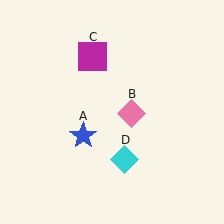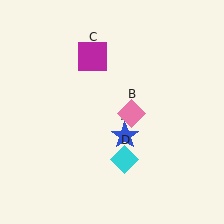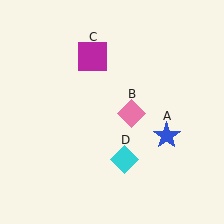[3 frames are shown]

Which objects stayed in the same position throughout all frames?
Pink diamond (object B) and magenta square (object C) and cyan diamond (object D) remained stationary.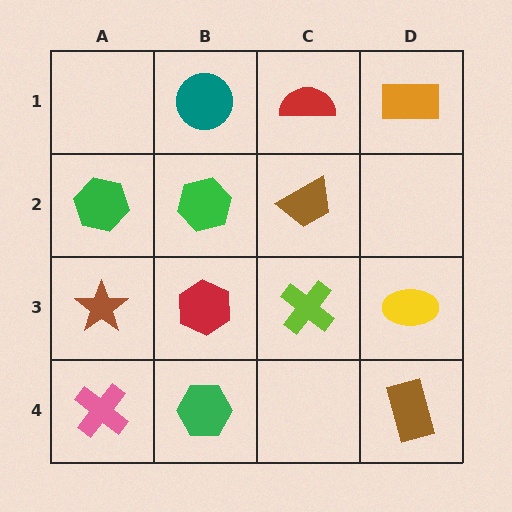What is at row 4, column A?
A pink cross.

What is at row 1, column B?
A teal circle.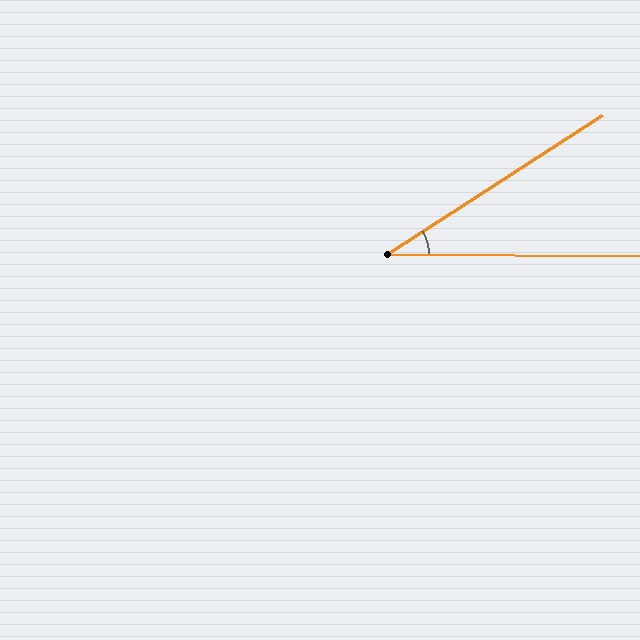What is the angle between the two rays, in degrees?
Approximately 33 degrees.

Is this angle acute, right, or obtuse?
It is acute.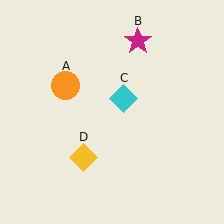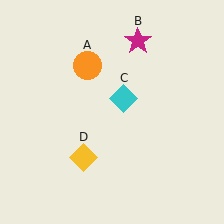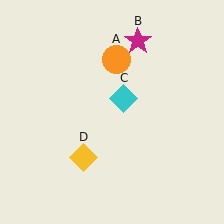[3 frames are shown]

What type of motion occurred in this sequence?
The orange circle (object A) rotated clockwise around the center of the scene.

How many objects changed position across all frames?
1 object changed position: orange circle (object A).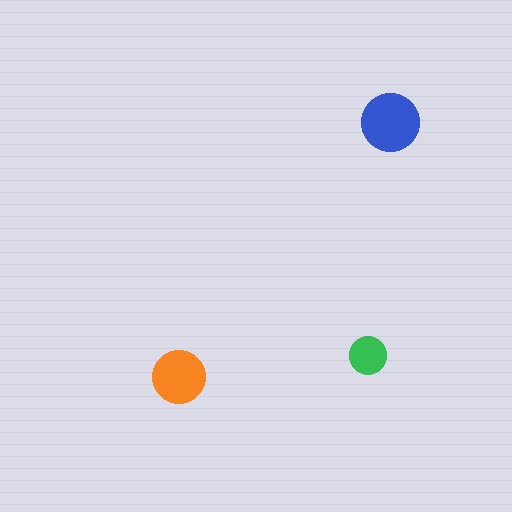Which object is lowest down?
The orange circle is bottommost.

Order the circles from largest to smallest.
the blue one, the orange one, the green one.